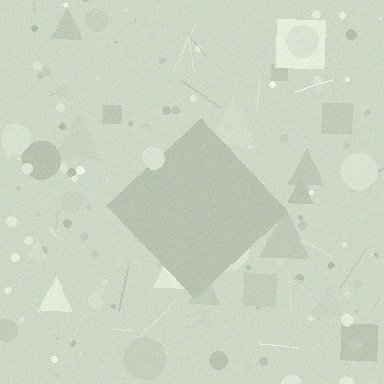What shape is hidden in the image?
A diamond is hidden in the image.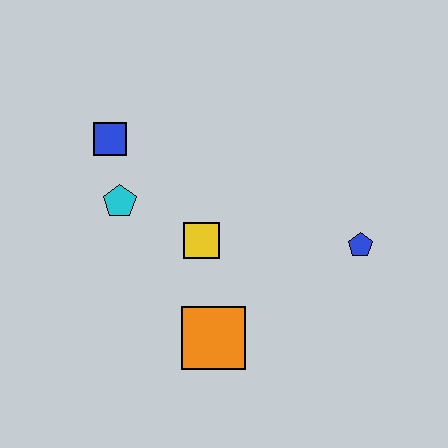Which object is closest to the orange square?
The yellow square is closest to the orange square.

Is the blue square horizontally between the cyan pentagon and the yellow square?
No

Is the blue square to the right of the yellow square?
No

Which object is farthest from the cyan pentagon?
The blue pentagon is farthest from the cyan pentagon.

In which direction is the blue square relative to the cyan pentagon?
The blue square is above the cyan pentagon.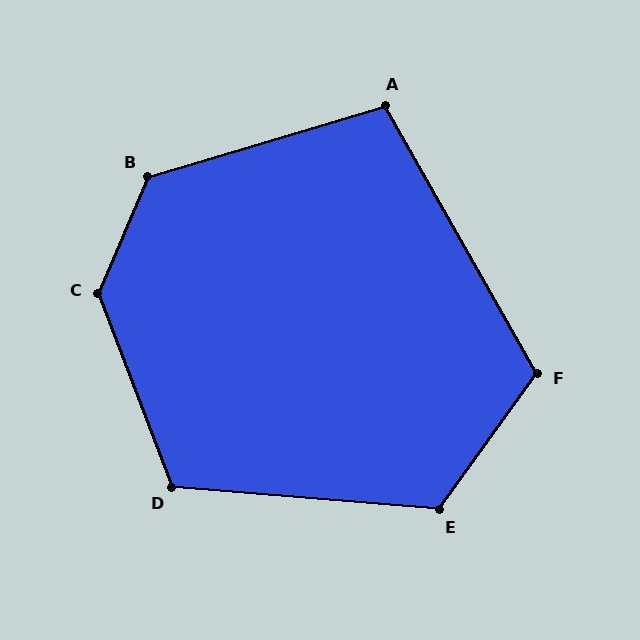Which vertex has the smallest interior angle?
A, at approximately 103 degrees.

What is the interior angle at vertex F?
Approximately 115 degrees (obtuse).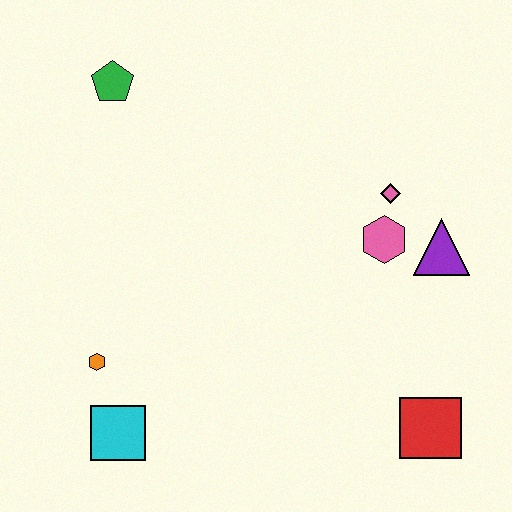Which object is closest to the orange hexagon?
The cyan square is closest to the orange hexagon.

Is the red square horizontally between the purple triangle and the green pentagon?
Yes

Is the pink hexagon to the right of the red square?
No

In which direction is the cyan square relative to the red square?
The cyan square is to the left of the red square.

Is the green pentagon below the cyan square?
No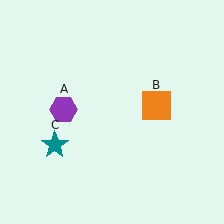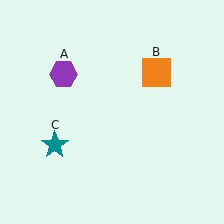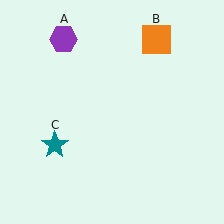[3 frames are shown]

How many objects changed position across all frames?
2 objects changed position: purple hexagon (object A), orange square (object B).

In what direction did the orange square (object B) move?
The orange square (object B) moved up.